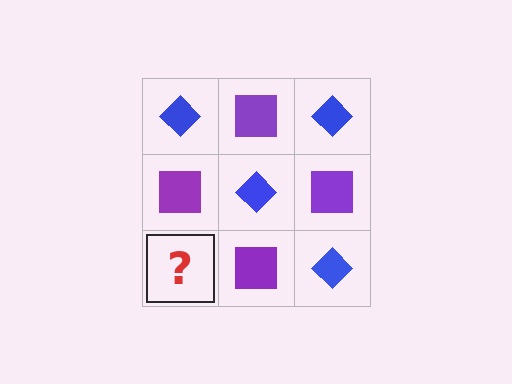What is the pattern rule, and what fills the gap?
The rule is that it alternates blue diamond and purple square in a checkerboard pattern. The gap should be filled with a blue diamond.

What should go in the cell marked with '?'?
The missing cell should contain a blue diamond.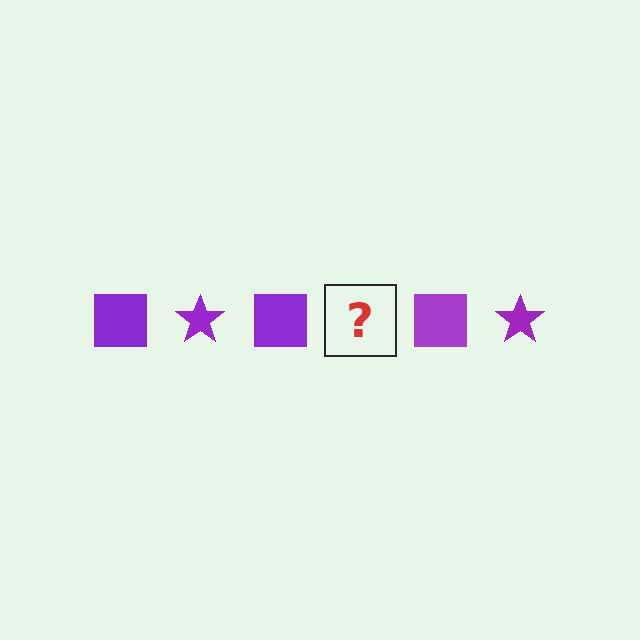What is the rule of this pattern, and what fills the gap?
The rule is that the pattern cycles through square, star shapes in purple. The gap should be filled with a purple star.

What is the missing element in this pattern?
The missing element is a purple star.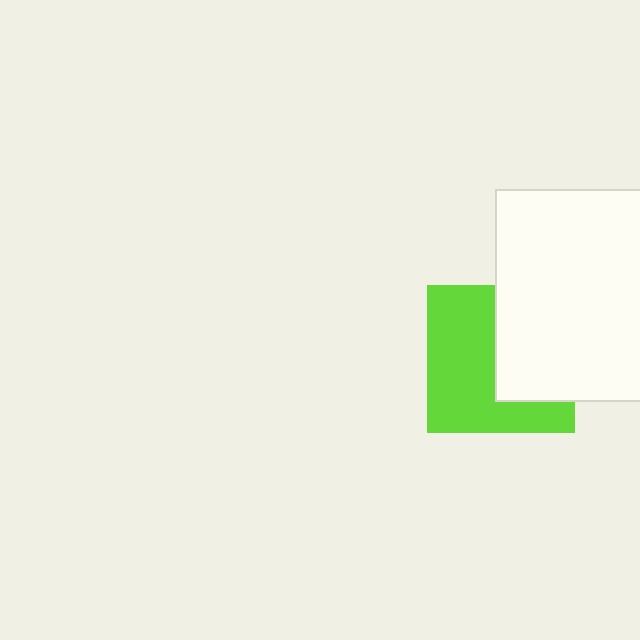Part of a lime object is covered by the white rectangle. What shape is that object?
It is a square.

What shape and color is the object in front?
The object in front is a white rectangle.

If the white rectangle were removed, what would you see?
You would see the complete lime square.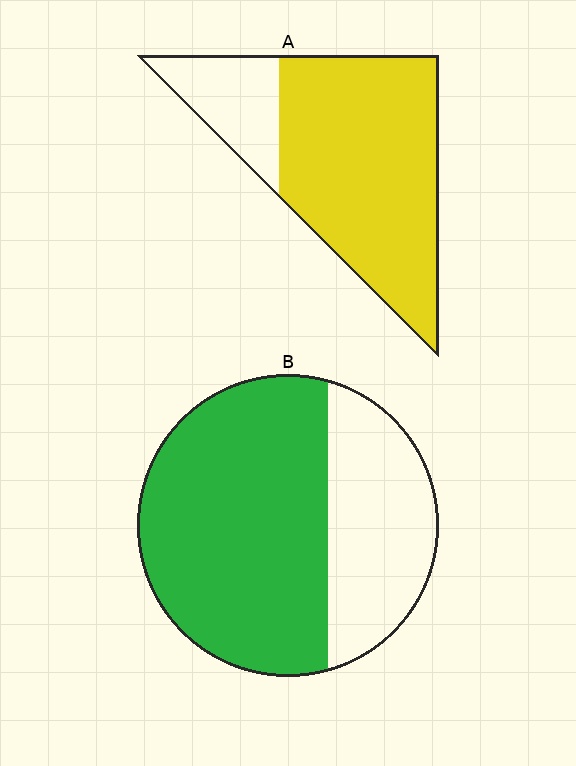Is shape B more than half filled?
Yes.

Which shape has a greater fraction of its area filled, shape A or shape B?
Shape A.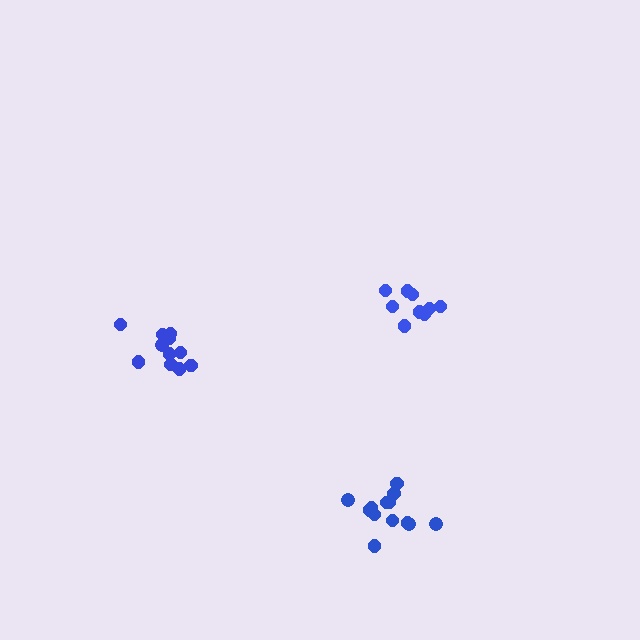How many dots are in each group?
Group 1: 11 dots, Group 2: 9 dots, Group 3: 13 dots (33 total).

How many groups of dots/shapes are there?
There are 3 groups.